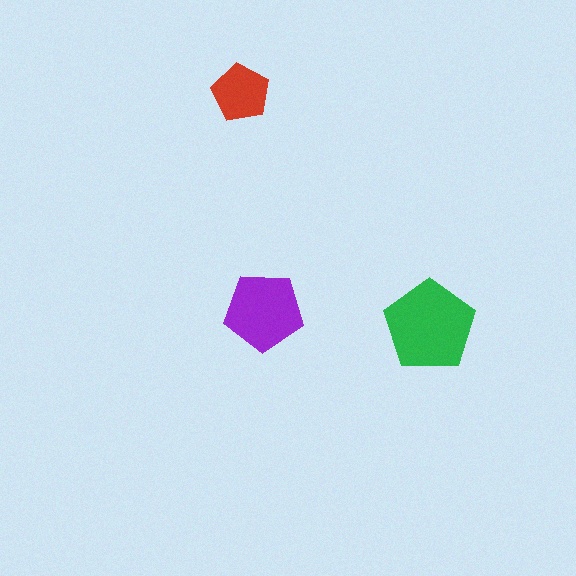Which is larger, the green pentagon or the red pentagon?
The green one.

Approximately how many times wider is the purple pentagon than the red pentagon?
About 1.5 times wider.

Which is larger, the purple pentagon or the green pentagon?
The green one.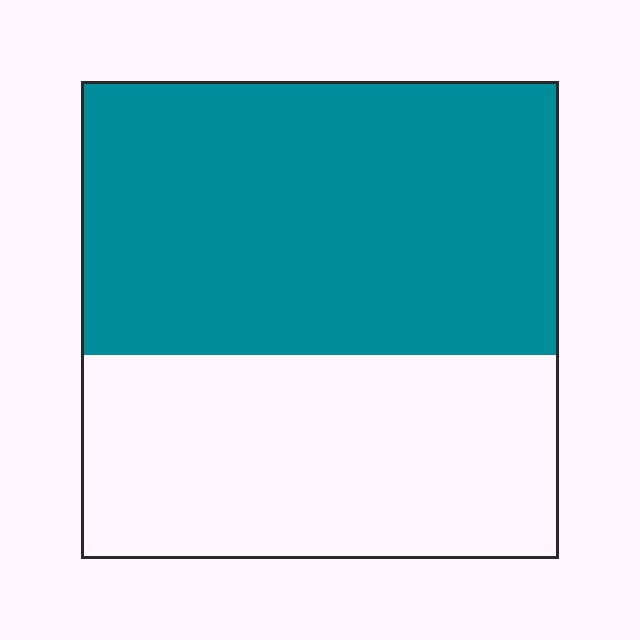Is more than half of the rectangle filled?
Yes.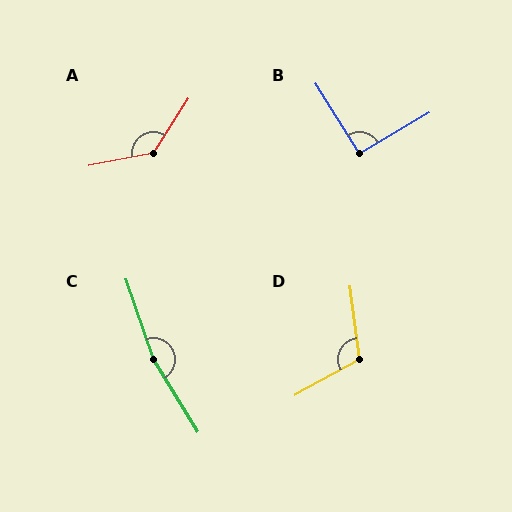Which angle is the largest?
C, at approximately 168 degrees.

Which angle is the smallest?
B, at approximately 91 degrees.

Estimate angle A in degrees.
Approximately 133 degrees.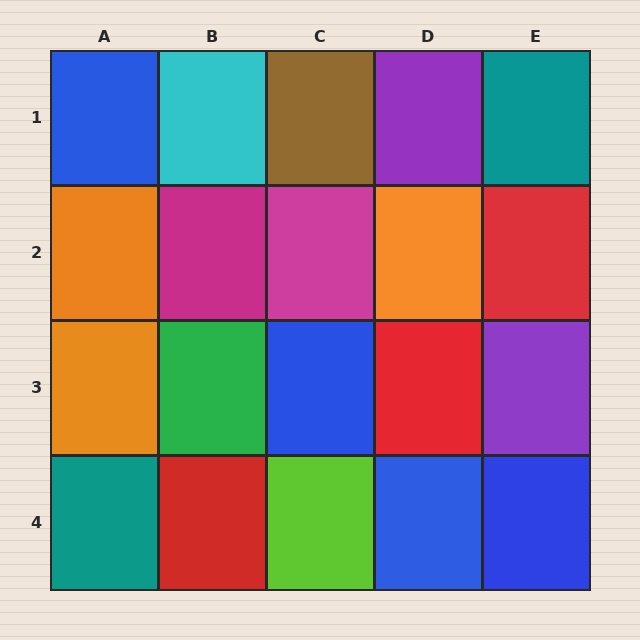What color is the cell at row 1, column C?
Brown.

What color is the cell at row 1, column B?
Cyan.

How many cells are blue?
4 cells are blue.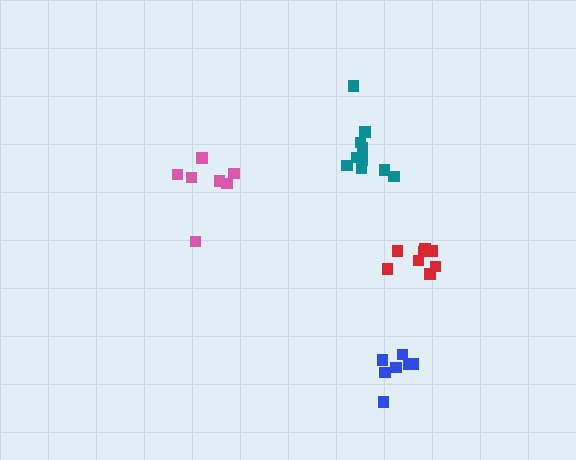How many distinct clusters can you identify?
There are 4 distinct clusters.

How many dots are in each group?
Group 1: 7 dots, Group 2: 11 dots, Group 3: 8 dots, Group 4: 7 dots (33 total).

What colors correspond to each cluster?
The clusters are colored: blue, teal, red, pink.